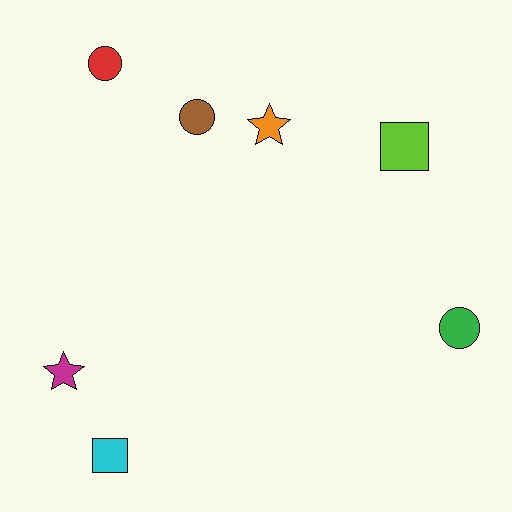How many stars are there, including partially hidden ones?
There are 2 stars.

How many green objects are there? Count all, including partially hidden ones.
There is 1 green object.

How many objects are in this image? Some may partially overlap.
There are 7 objects.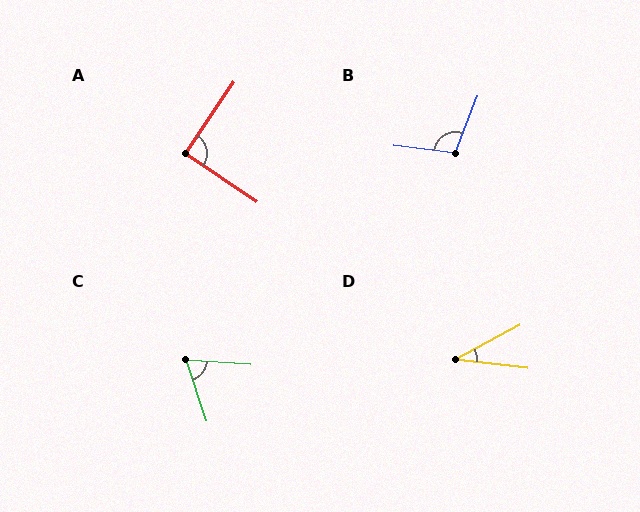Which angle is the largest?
B, at approximately 104 degrees.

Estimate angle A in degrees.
Approximately 90 degrees.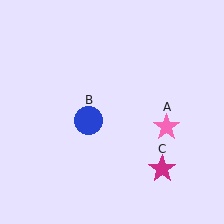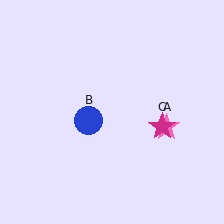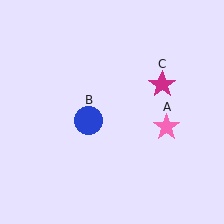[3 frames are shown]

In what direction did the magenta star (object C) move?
The magenta star (object C) moved up.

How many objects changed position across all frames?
1 object changed position: magenta star (object C).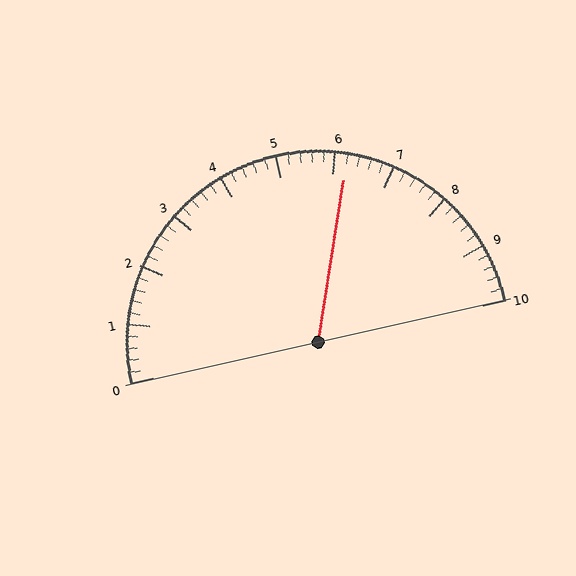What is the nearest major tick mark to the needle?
The nearest major tick mark is 6.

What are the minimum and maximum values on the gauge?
The gauge ranges from 0 to 10.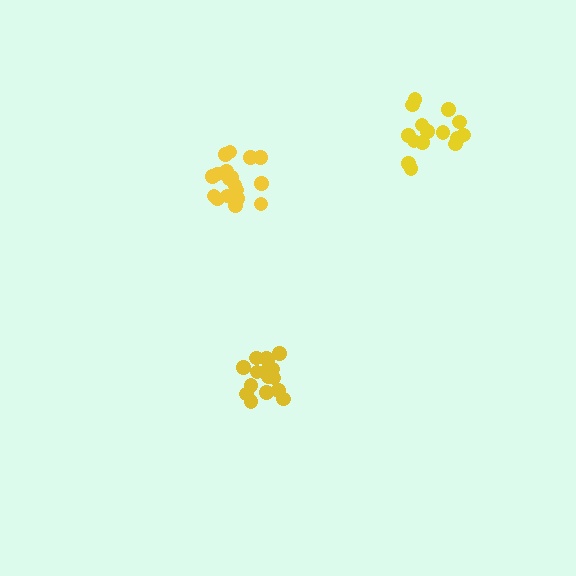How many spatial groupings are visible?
There are 3 spatial groupings.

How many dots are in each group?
Group 1: 19 dots, Group 2: 18 dots, Group 3: 15 dots (52 total).